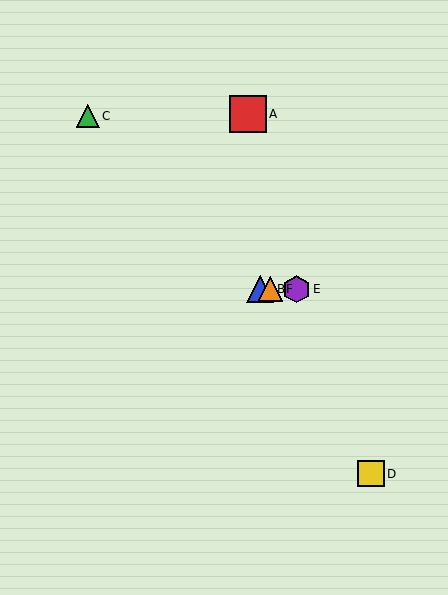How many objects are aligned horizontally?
3 objects (B, E, F) are aligned horizontally.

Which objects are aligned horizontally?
Objects B, E, F are aligned horizontally.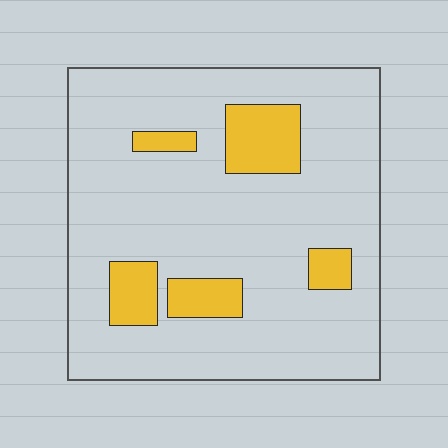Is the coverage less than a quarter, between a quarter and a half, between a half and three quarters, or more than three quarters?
Less than a quarter.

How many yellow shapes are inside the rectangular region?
5.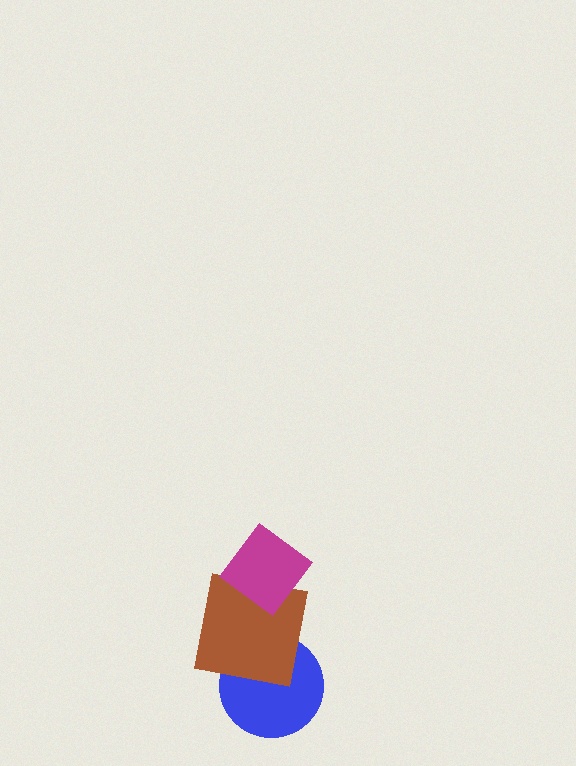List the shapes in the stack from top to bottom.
From top to bottom: the magenta diamond, the brown square, the blue circle.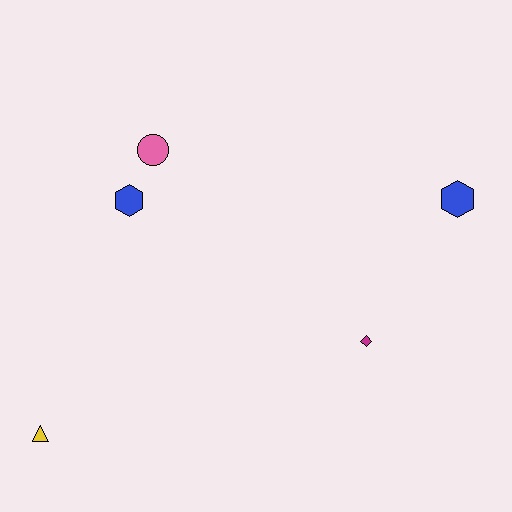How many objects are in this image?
There are 5 objects.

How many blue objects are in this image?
There are 2 blue objects.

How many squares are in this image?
There are no squares.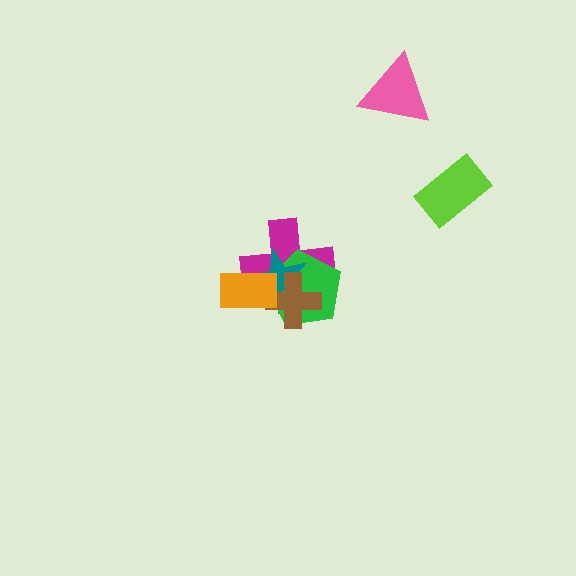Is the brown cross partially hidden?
Yes, it is partially covered by another shape.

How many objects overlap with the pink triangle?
0 objects overlap with the pink triangle.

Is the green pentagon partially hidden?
Yes, it is partially covered by another shape.